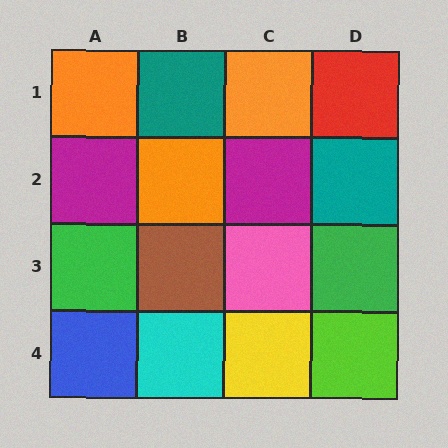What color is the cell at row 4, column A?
Blue.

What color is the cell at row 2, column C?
Magenta.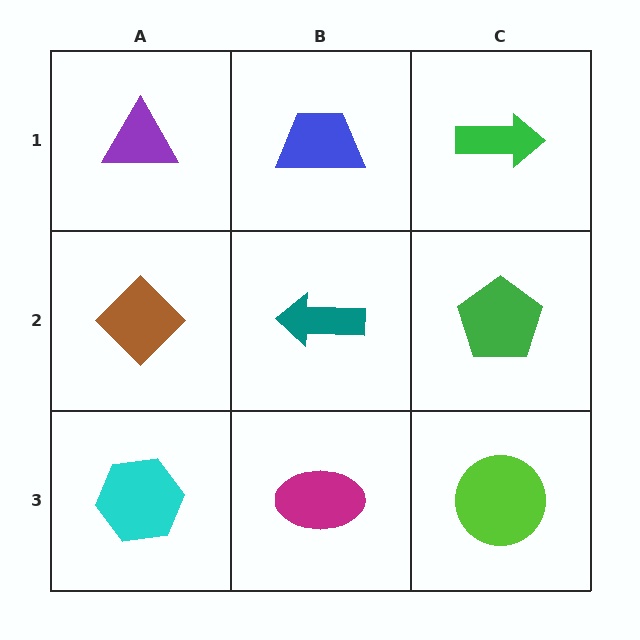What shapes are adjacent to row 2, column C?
A green arrow (row 1, column C), a lime circle (row 3, column C), a teal arrow (row 2, column B).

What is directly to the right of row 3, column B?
A lime circle.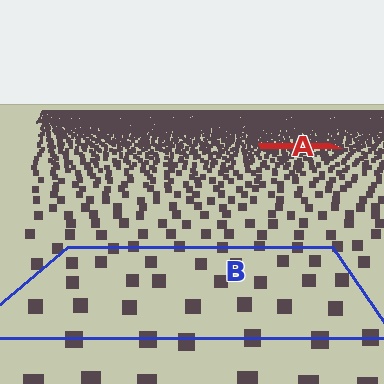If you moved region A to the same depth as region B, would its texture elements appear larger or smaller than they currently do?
They would appear larger. At a closer depth, the same texture elements are projected at a bigger on-screen size.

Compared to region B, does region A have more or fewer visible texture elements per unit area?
Region A has more texture elements per unit area — they are packed more densely because it is farther away.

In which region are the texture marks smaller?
The texture marks are smaller in region A, because it is farther away.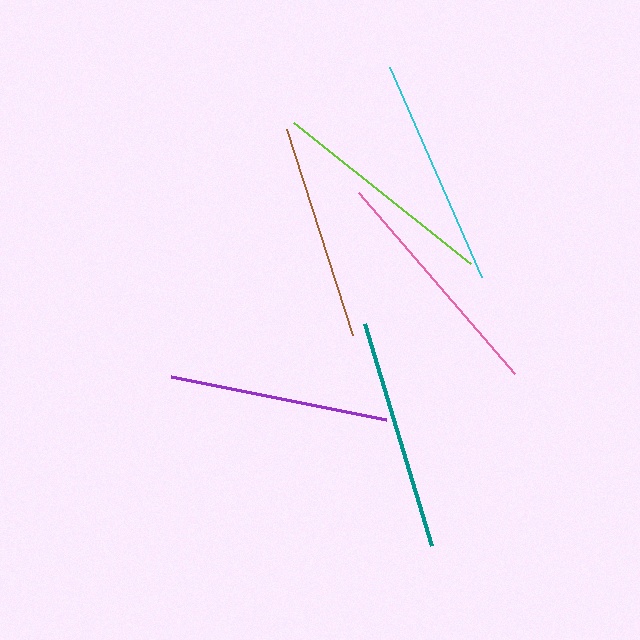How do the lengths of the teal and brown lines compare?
The teal and brown lines are approximately the same length.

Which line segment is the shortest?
The brown line is the shortest at approximately 216 pixels.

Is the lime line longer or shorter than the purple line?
The lime line is longer than the purple line.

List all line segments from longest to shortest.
From longest to shortest: pink, teal, cyan, lime, purple, brown.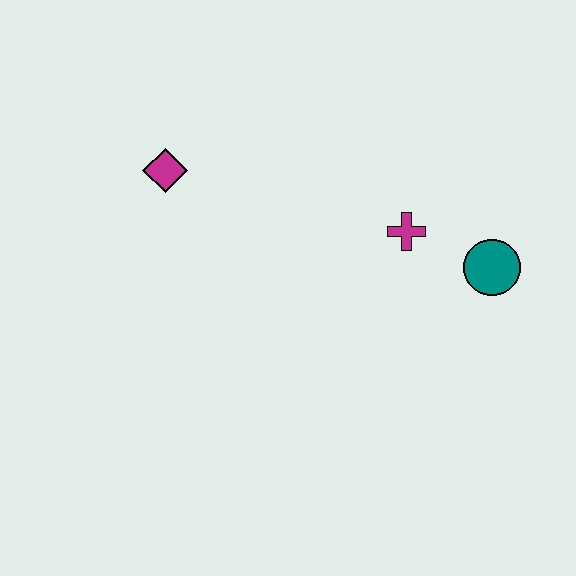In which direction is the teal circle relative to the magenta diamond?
The teal circle is to the right of the magenta diamond.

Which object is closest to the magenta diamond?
The magenta cross is closest to the magenta diamond.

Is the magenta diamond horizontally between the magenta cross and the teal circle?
No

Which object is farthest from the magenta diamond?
The teal circle is farthest from the magenta diamond.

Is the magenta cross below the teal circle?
No